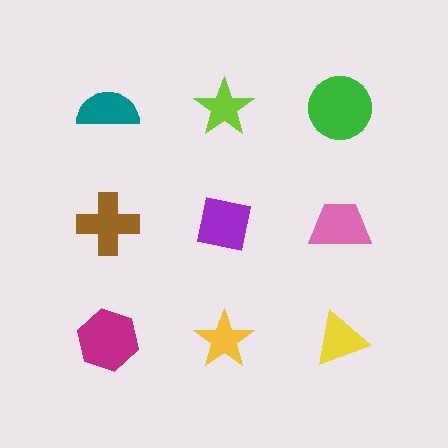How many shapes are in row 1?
3 shapes.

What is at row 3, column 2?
A yellow star.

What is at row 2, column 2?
A purple square.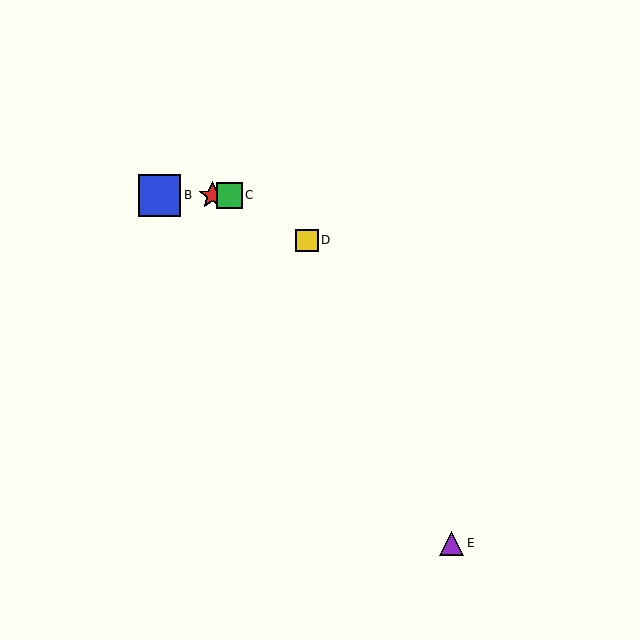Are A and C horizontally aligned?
Yes, both are at y≈195.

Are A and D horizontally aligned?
No, A is at y≈195 and D is at y≈240.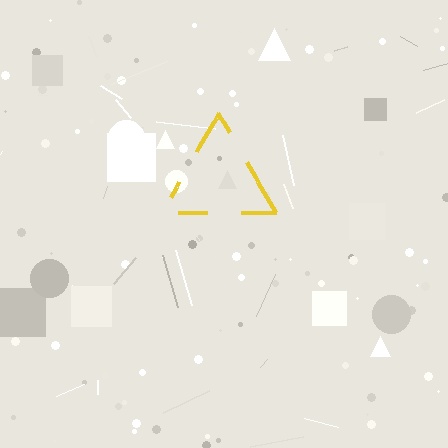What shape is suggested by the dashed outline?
The dashed outline suggests a triangle.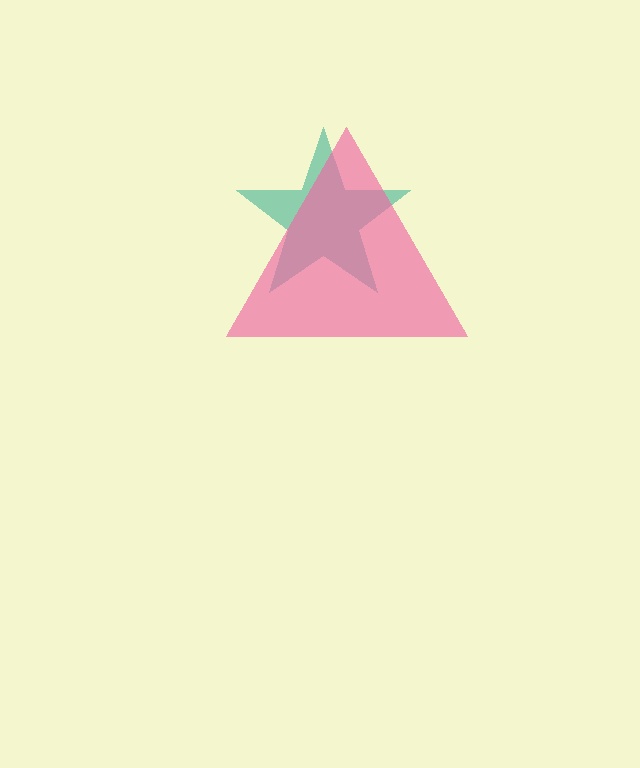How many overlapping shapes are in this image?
There are 2 overlapping shapes in the image.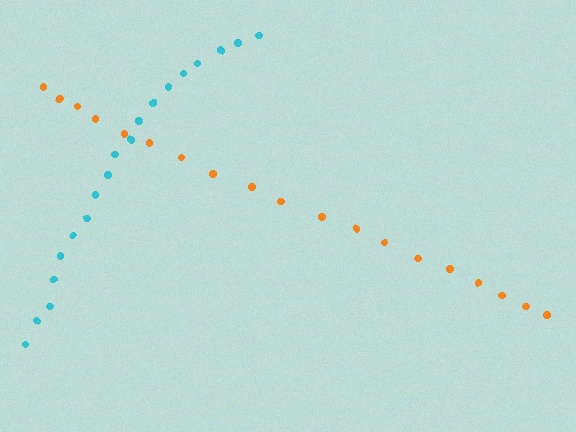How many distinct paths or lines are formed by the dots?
There are 2 distinct paths.